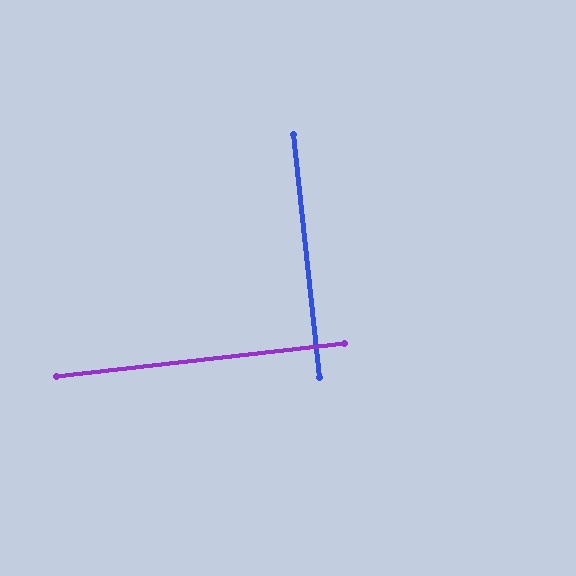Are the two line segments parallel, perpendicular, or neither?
Perpendicular — they meet at approximately 90°.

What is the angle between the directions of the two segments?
Approximately 90 degrees.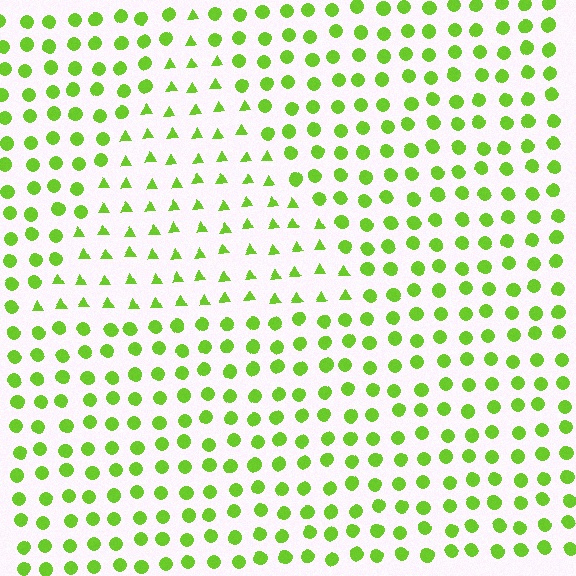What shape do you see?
I see a triangle.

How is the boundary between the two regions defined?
The boundary is defined by a change in element shape: triangles inside vs. circles outside. All elements share the same color and spacing.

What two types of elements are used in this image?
The image uses triangles inside the triangle region and circles outside it.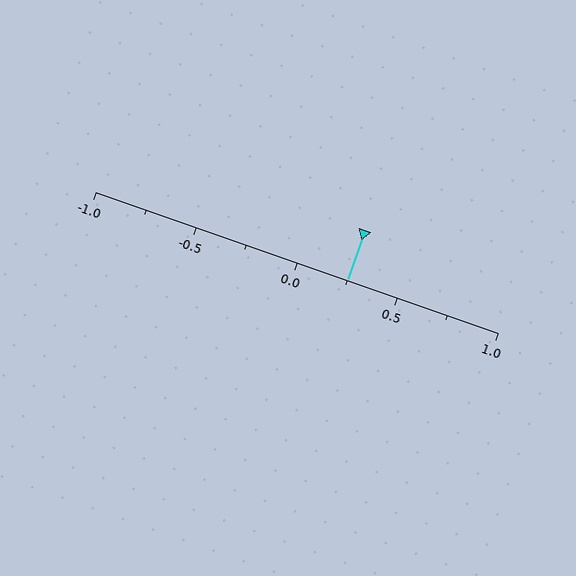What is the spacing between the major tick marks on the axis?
The major ticks are spaced 0.5 apart.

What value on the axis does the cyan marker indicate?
The marker indicates approximately 0.25.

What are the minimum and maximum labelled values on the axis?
The axis runs from -1.0 to 1.0.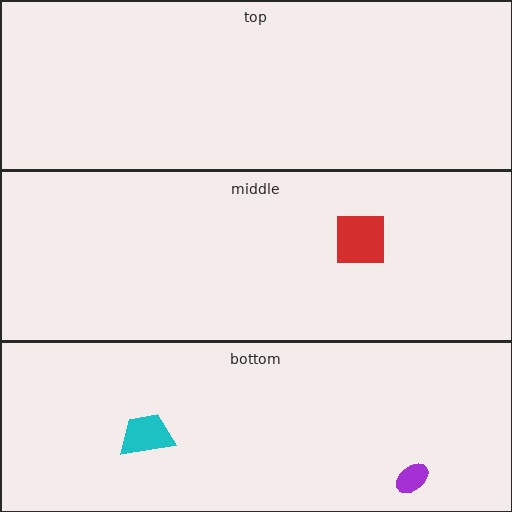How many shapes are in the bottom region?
2.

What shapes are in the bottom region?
The purple ellipse, the cyan trapezoid.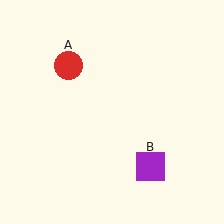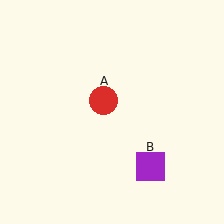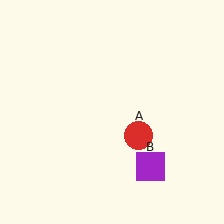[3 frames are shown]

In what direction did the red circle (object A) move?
The red circle (object A) moved down and to the right.